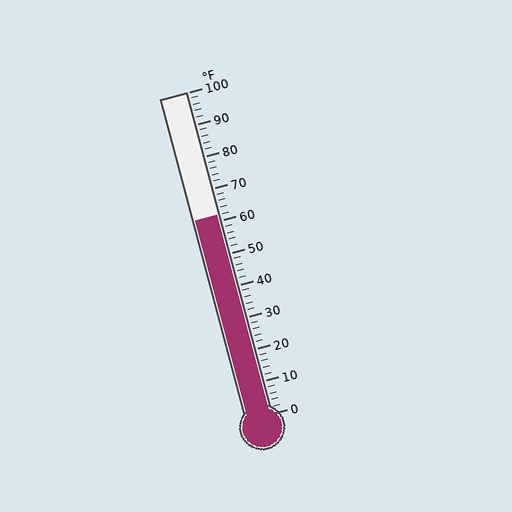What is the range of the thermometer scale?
The thermometer scale ranges from 0°F to 100°F.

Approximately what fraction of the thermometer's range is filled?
The thermometer is filled to approximately 60% of its range.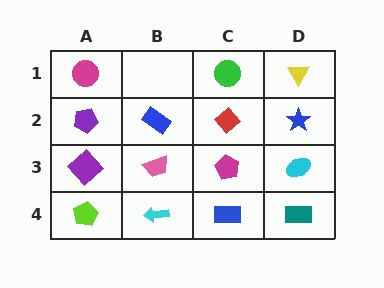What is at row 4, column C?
A blue rectangle.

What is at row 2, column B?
A blue rectangle.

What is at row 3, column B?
A pink trapezoid.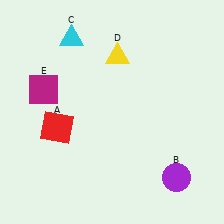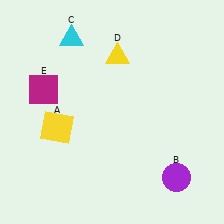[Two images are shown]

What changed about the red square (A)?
In Image 1, A is red. In Image 2, it changed to yellow.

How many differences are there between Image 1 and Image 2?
There is 1 difference between the two images.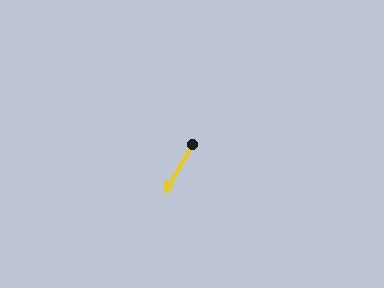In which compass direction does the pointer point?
Southwest.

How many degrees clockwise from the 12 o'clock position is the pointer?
Approximately 210 degrees.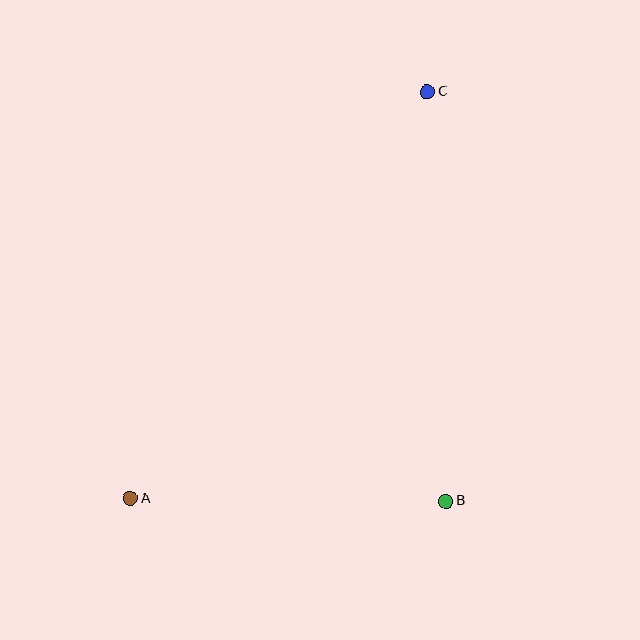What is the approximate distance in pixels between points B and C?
The distance between B and C is approximately 410 pixels.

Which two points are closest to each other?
Points A and B are closest to each other.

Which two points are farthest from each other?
Points A and C are farthest from each other.